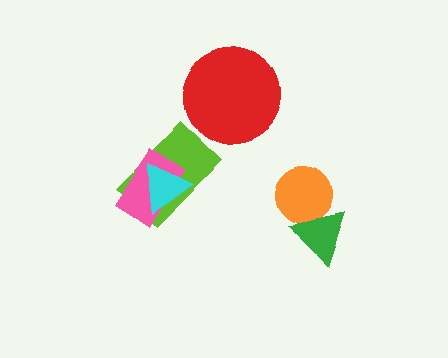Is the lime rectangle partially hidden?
Yes, it is partially covered by another shape.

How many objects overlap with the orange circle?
1 object overlaps with the orange circle.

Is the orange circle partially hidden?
Yes, it is partially covered by another shape.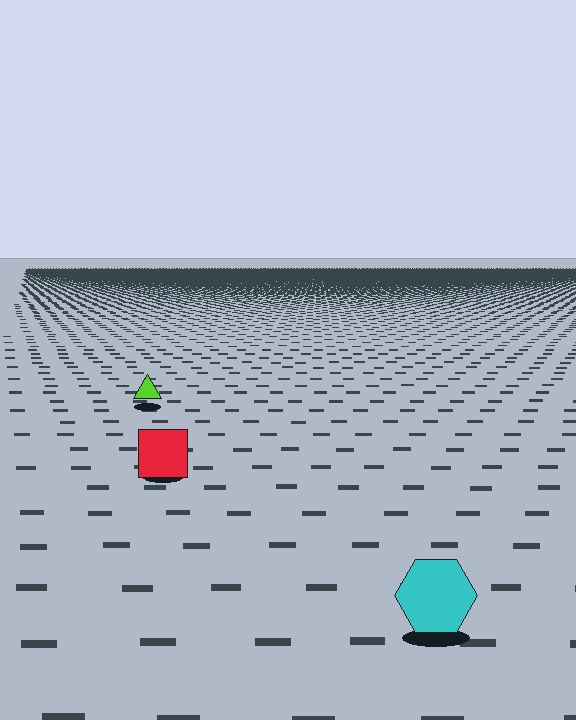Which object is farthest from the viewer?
The lime triangle is farthest from the viewer. It appears smaller and the ground texture around it is denser.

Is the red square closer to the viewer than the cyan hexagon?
No. The cyan hexagon is closer — you can tell from the texture gradient: the ground texture is coarser near it.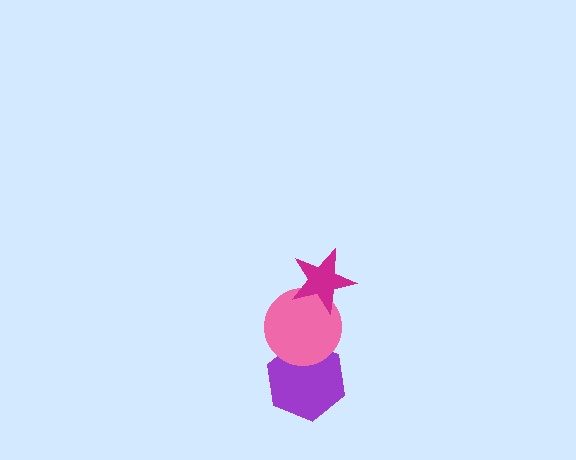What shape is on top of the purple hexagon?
The pink circle is on top of the purple hexagon.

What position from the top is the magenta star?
The magenta star is 1st from the top.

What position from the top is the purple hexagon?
The purple hexagon is 3rd from the top.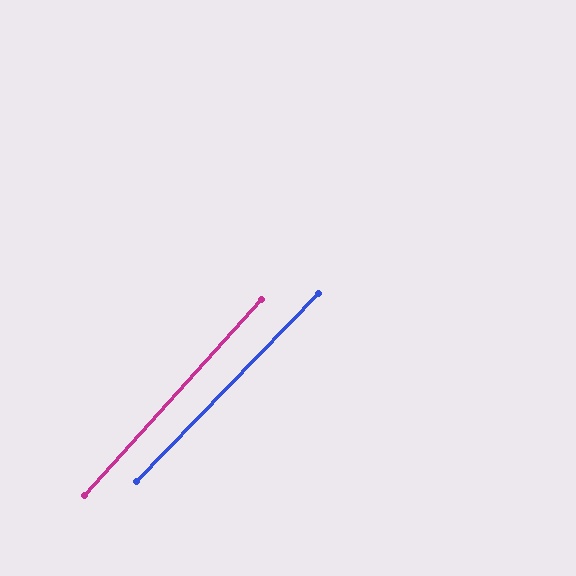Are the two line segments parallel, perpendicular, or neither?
Parallel — their directions differ by only 2.0°.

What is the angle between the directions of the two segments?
Approximately 2 degrees.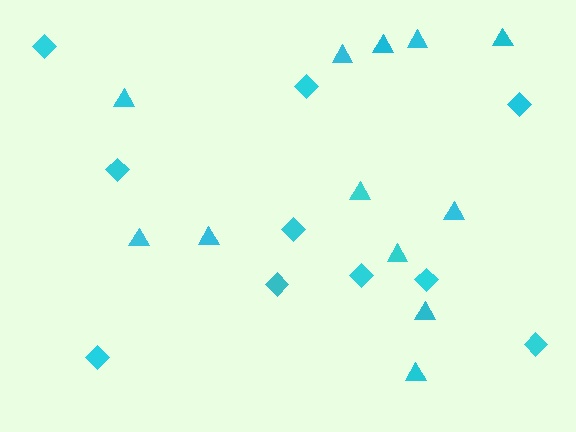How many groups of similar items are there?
There are 2 groups: one group of triangles (12) and one group of diamonds (10).